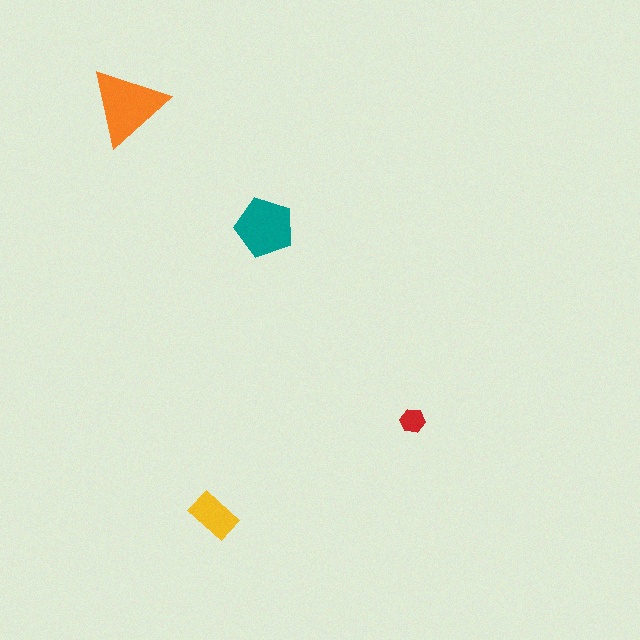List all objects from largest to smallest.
The orange triangle, the teal pentagon, the yellow rectangle, the red hexagon.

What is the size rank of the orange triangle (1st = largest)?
1st.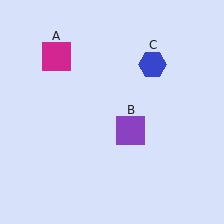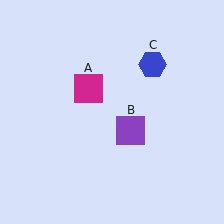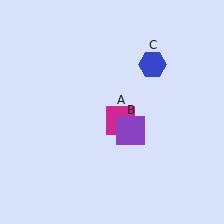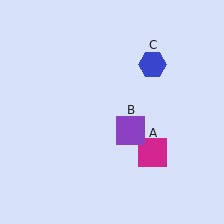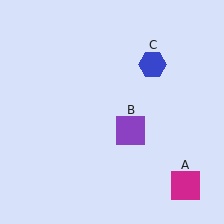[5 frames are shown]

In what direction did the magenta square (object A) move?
The magenta square (object A) moved down and to the right.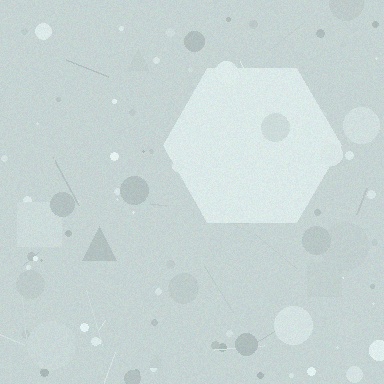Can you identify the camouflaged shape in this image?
The camouflaged shape is a hexagon.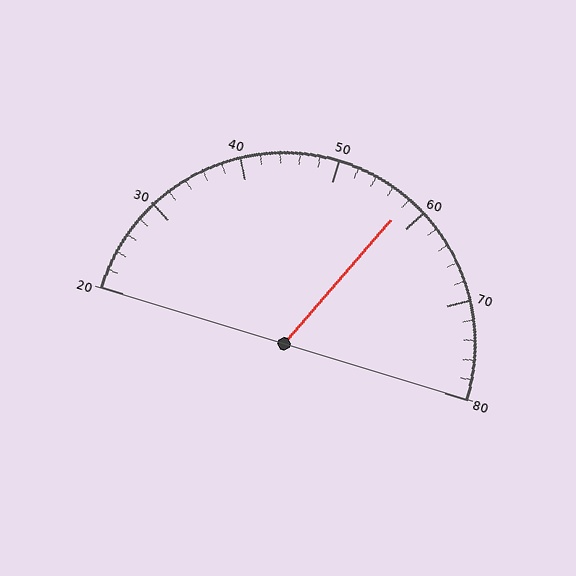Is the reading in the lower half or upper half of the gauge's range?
The reading is in the upper half of the range (20 to 80).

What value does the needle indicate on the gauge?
The needle indicates approximately 58.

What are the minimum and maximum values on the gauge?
The gauge ranges from 20 to 80.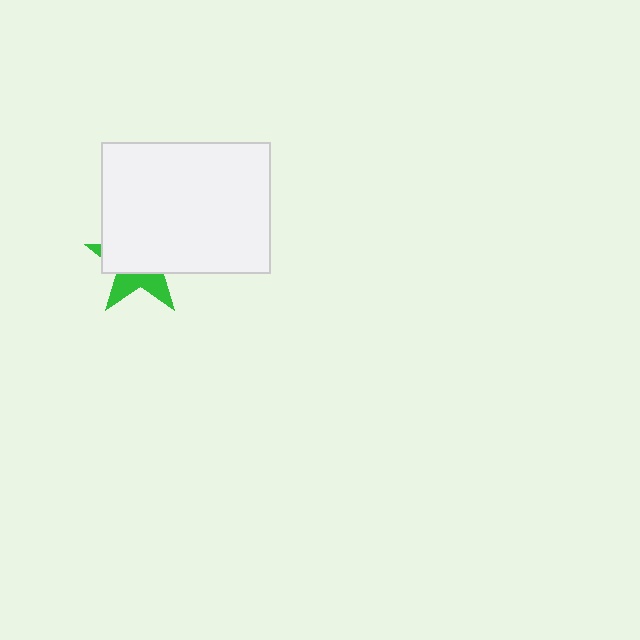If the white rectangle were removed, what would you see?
You would see the complete green star.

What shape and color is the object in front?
The object in front is a white rectangle.